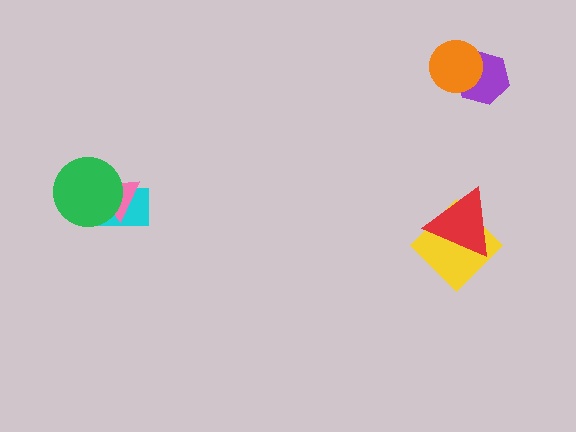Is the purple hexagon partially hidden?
Yes, it is partially covered by another shape.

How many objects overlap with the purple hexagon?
1 object overlaps with the purple hexagon.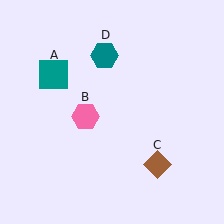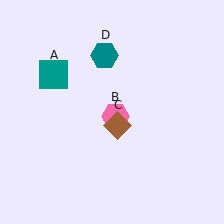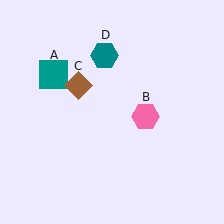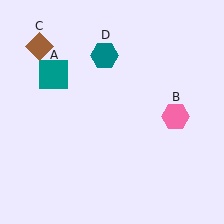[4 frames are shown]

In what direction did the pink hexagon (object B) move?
The pink hexagon (object B) moved right.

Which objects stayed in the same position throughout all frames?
Teal square (object A) and teal hexagon (object D) remained stationary.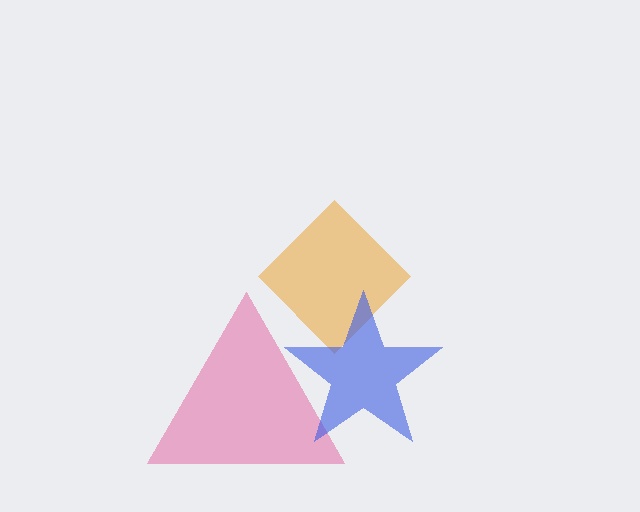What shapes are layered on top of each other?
The layered shapes are: a pink triangle, an orange diamond, a blue star.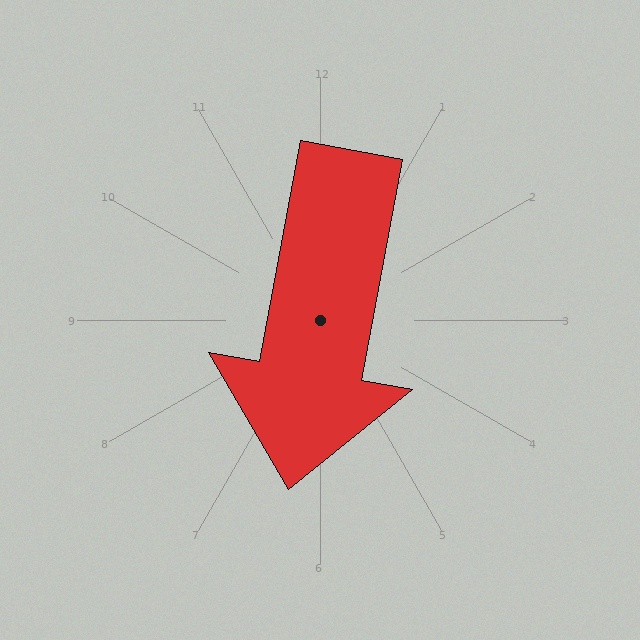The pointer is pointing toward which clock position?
Roughly 6 o'clock.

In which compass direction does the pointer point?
South.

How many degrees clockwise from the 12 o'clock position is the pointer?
Approximately 190 degrees.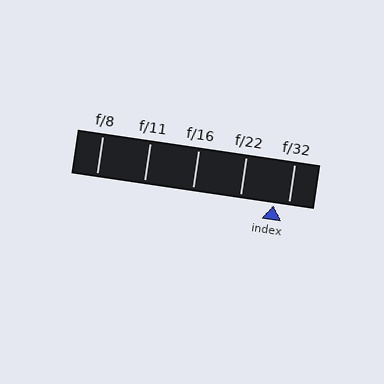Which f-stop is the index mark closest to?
The index mark is closest to f/32.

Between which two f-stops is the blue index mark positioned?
The index mark is between f/22 and f/32.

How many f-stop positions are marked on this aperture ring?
There are 5 f-stop positions marked.